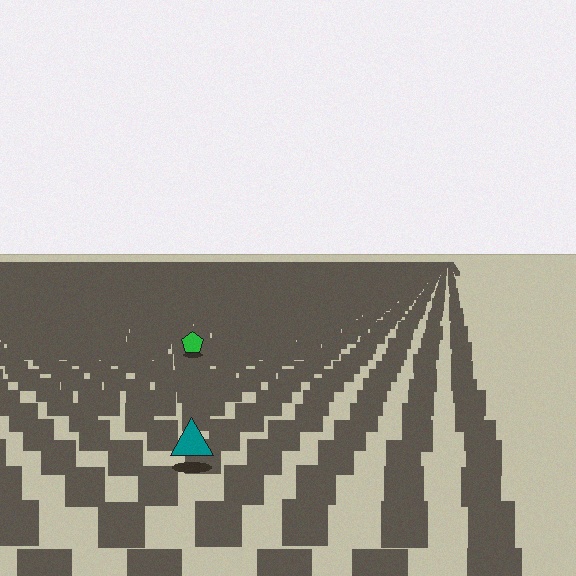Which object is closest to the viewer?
The teal triangle is closest. The texture marks near it are larger and more spread out.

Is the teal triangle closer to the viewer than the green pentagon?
Yes. The teal triangle is closer — you can tell from the texture gradient: the ground texture is coarser near it.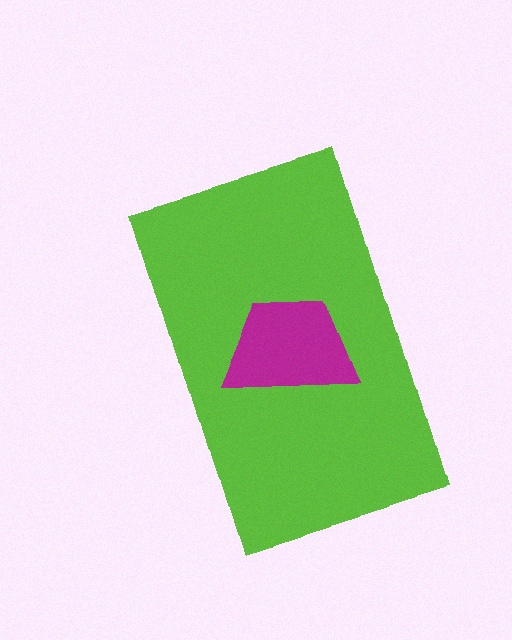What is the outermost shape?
The lime rectangle.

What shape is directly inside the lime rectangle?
The magenta trapezoid.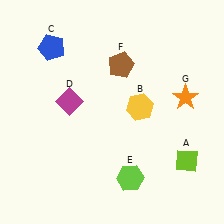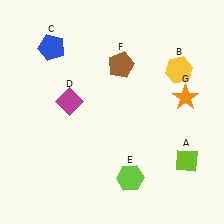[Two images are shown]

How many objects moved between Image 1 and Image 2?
1 object moved between the two images.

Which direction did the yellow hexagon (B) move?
The yellow hexagon (B) moved right.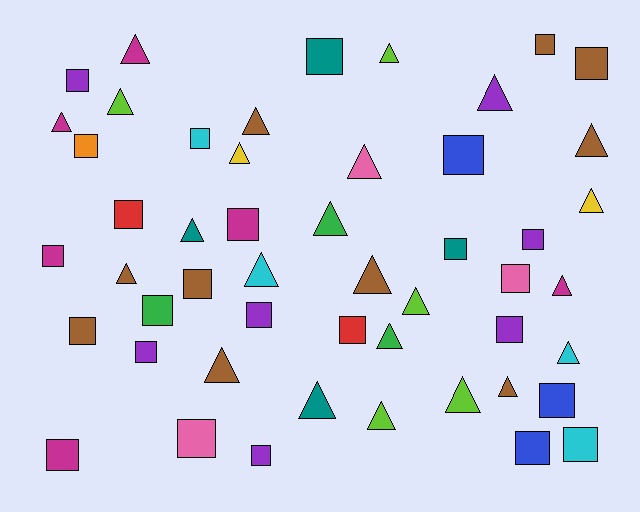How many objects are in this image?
There are 50 objects.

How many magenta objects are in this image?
There are 6 magenta objects.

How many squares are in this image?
There are 26 squares.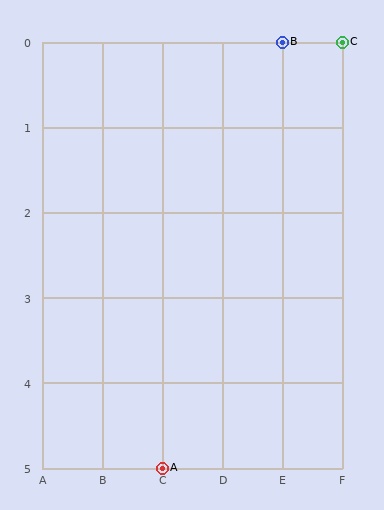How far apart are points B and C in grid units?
Points B and C are 1 column apart.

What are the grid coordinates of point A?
Point A is at grid coordinates (C, 5).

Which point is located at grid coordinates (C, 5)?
Point A is at (C, 5).